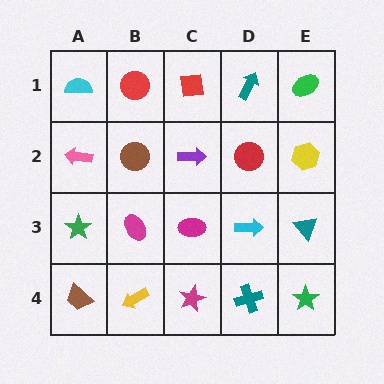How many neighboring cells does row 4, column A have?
2.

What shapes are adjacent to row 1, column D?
A red circle (row 2, column D), a red square (row 1, column C), a green ellipse (row 1, column E).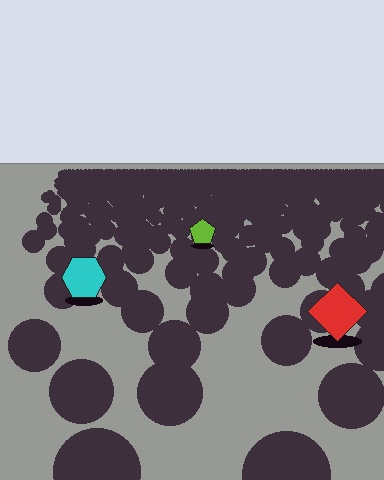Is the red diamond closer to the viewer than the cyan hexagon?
Yes. The red diamond is closer — you can tell from the texture gradient: the ground texture is coarser near it.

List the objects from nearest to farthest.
From nearest to farthest: the red diamond, the cyan hexagon, the lime pentagon.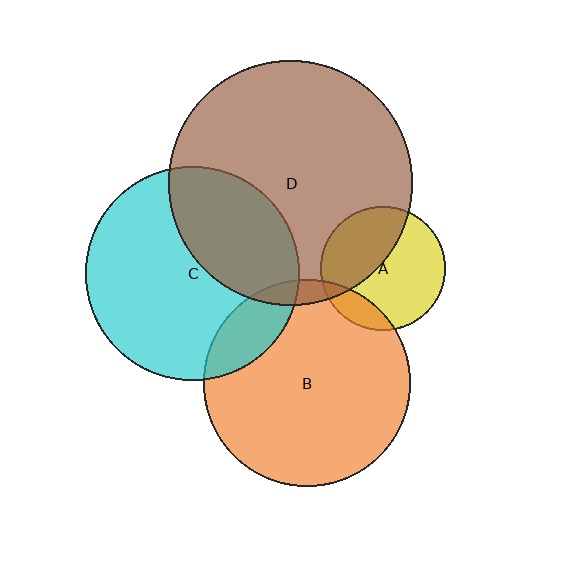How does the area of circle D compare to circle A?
Approximately 3.8 times.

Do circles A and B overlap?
Yes.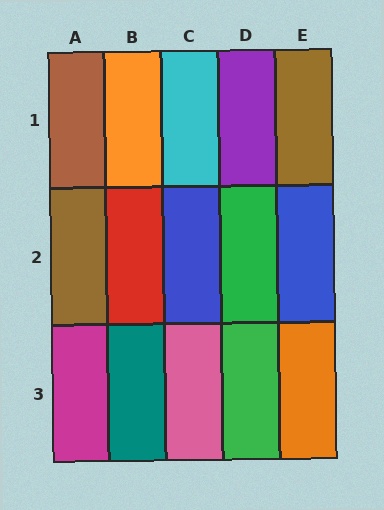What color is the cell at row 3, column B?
Teal.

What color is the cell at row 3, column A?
Magenta.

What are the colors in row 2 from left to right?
Brown, red, blue, green, blue.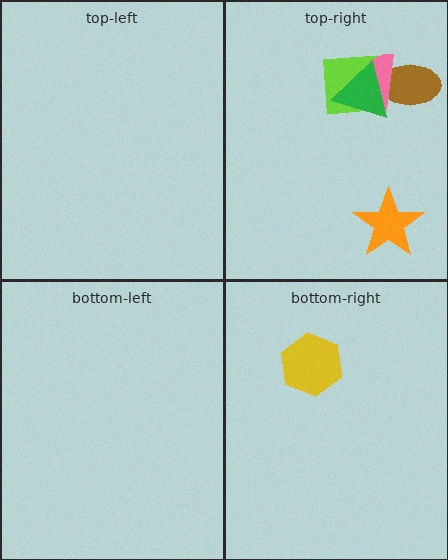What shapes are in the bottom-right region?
The yellow hexagon.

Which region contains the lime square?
The top-right region.